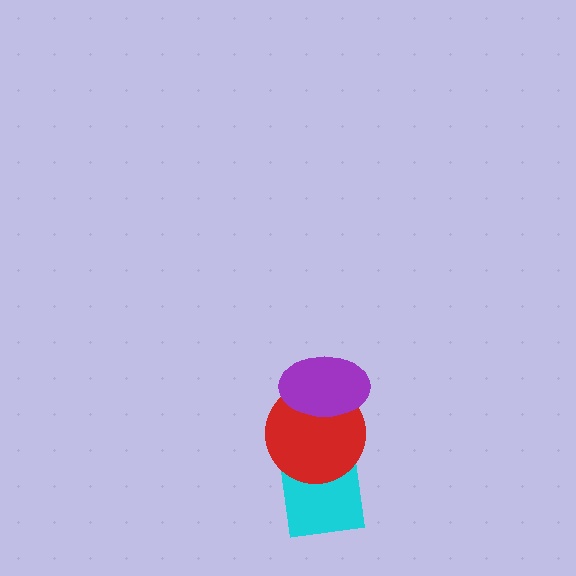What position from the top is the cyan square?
The cyan square is 3rd from the top.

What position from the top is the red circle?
The red circle is 2nd from the top.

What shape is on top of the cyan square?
The red circle is on top of the cyan square.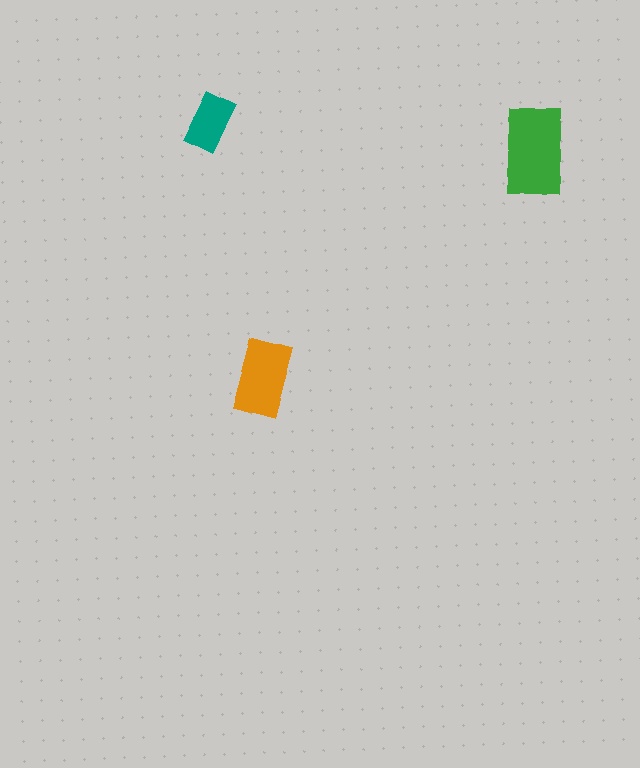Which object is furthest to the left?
The teal rectangle is leftmost.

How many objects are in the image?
There are 3 objects in the image.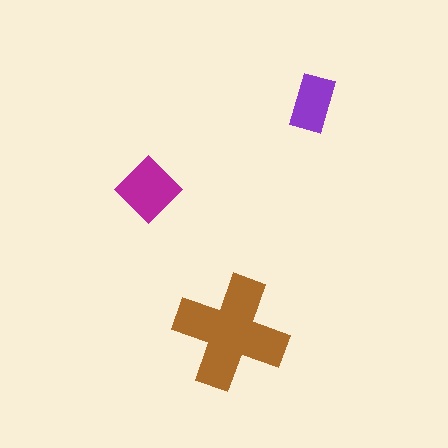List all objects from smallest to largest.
The purple rectangle, the magenta diamond, the brown cross.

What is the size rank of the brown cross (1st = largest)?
1st.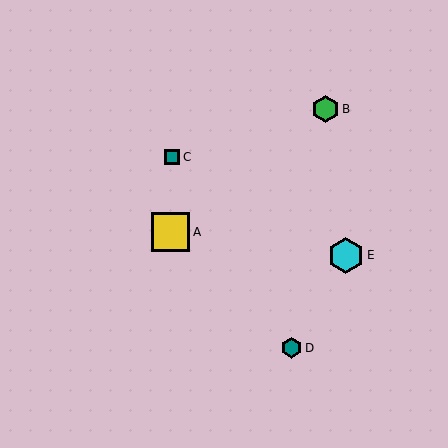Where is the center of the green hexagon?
The center of the green hexagon is at (325, 109).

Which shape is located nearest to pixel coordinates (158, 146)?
The teal square (labeled C) at (172, 157) is nearest to that location.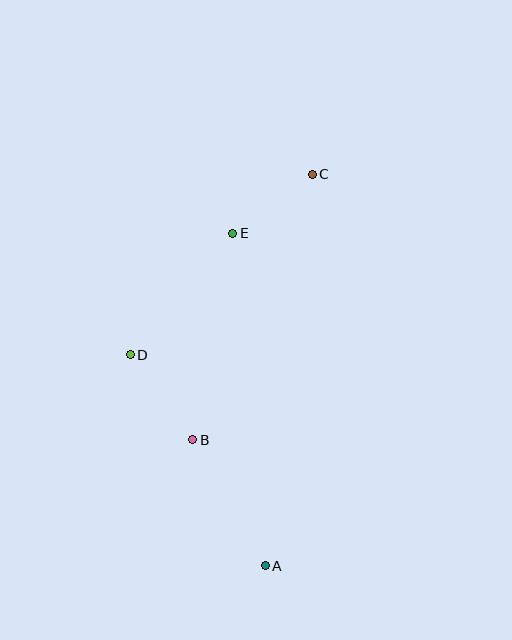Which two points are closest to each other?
Points C and E are closest to each other.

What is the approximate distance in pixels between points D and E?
The distance between D and E is approximately 159 pixels.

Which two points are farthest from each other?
Points A and C are farthest from each other.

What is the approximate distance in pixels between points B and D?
The distance between B and D is approximately 105 pixels.